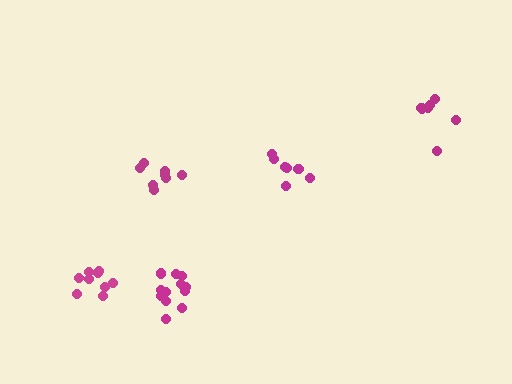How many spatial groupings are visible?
There are 5 spatial groupings.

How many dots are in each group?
Group 1: 8 dots, Group 2: 8 dots, Group 3: 7 dots, Group 4: 9 dots, Group 5: 12 dots (44 total).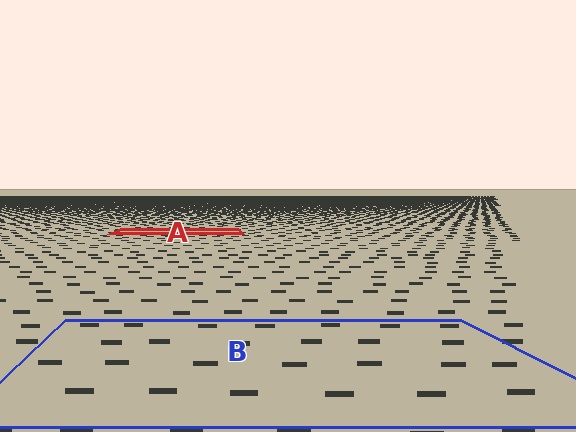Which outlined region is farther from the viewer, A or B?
Region A is farther from the viewer — the texture elements inside it appear smaller and more densely packed.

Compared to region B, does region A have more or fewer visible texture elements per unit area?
Region A has more texture elements per unit area — they are packed more densely because it is farther away.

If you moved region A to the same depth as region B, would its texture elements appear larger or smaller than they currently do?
They would appear larger. At a closer depth, the same texture elements are projected at a bigger on-screen size.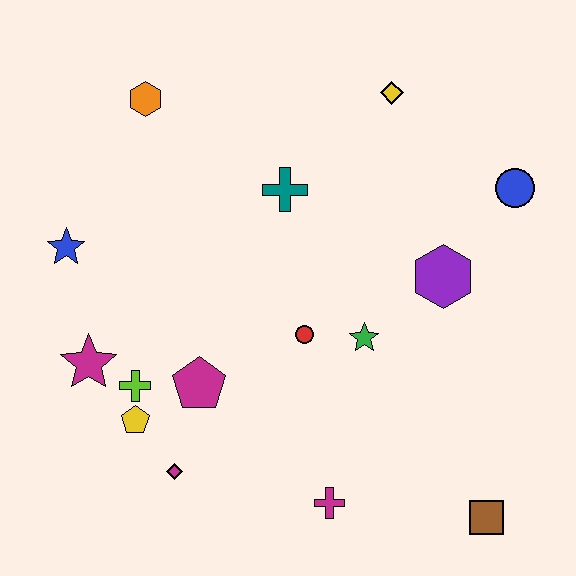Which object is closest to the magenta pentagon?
The lime cross is closest to the magenta pentagon.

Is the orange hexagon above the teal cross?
Yes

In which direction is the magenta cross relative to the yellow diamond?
The magenta cross is below the yellow diamond.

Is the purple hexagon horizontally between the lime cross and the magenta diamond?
No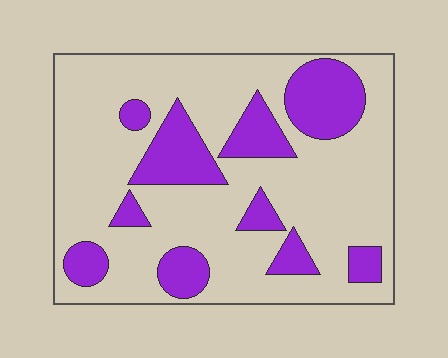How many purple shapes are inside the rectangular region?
10.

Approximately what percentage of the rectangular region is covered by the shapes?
Approximately 25%.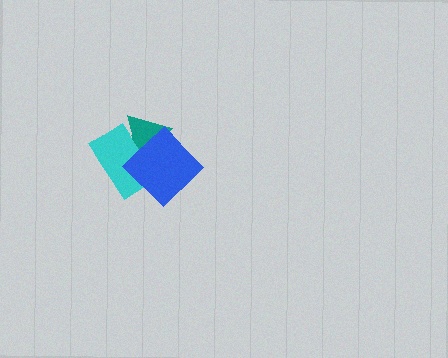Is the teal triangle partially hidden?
Yes, it is partially covered by another shape.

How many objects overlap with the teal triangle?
2 objects overlap with the teal triangle.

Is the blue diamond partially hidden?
No, no other shape covers it.